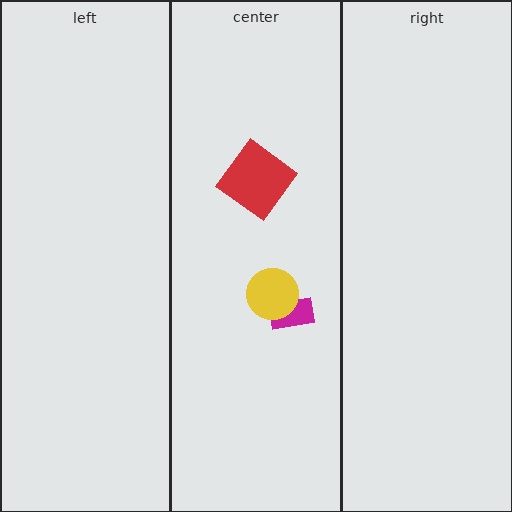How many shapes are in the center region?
3.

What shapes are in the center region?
The magenta rectangle, the yellow circle, the red diamond.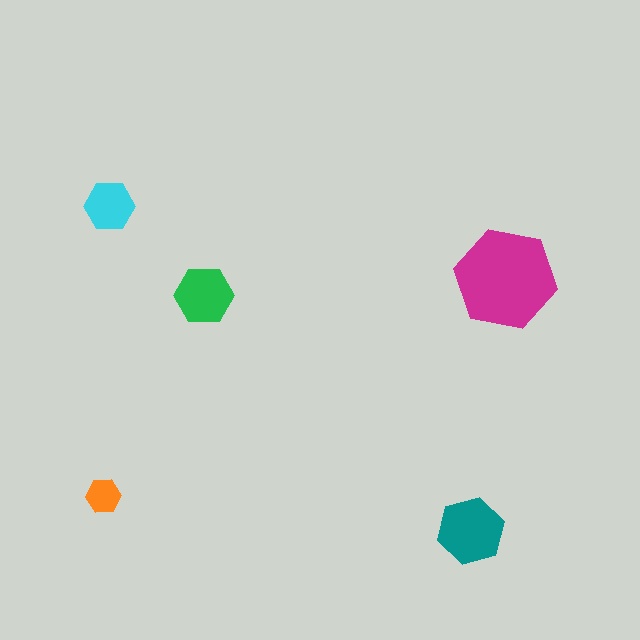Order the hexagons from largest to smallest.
the magenta one, the teal one, the green one, the cyan one, the orange one.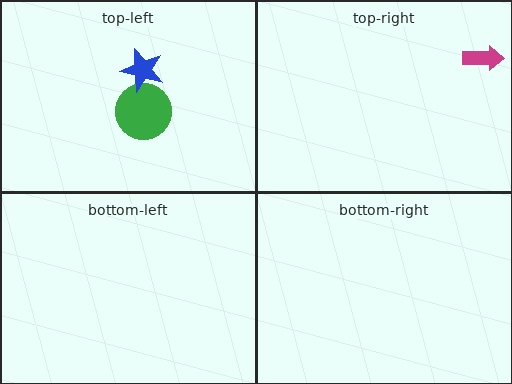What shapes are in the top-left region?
The green circle, the blue star.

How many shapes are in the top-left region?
2.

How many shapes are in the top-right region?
1.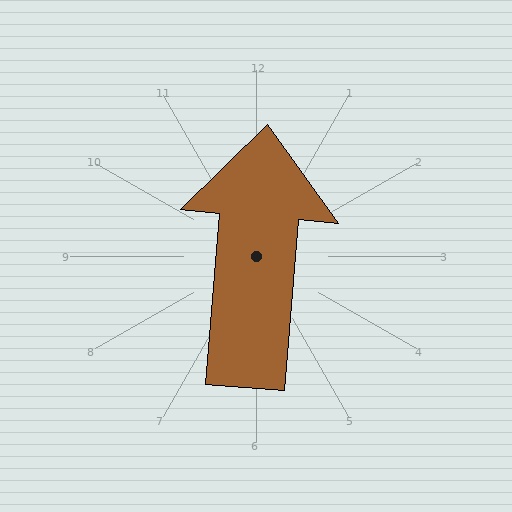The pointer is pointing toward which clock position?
Roughly 12 o'clock.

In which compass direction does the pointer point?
North.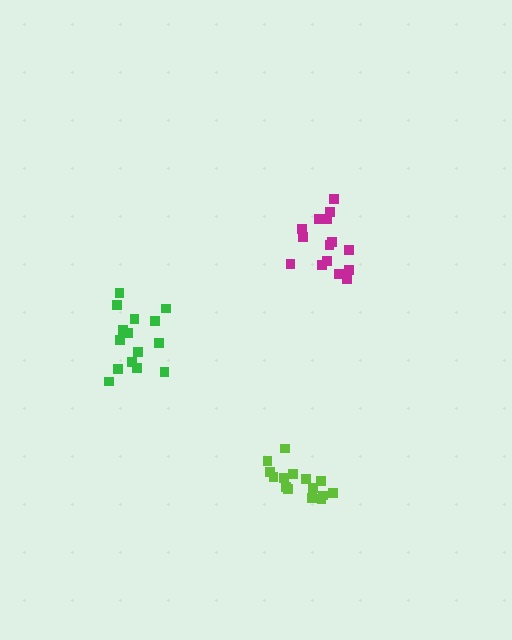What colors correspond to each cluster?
The clusters are colored: magenta, lime, green.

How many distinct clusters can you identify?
There are 3 distinct clusters.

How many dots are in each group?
Group 1: 15 dots, Group 2: 15 dots, Group 3: 15 dots (45 total).